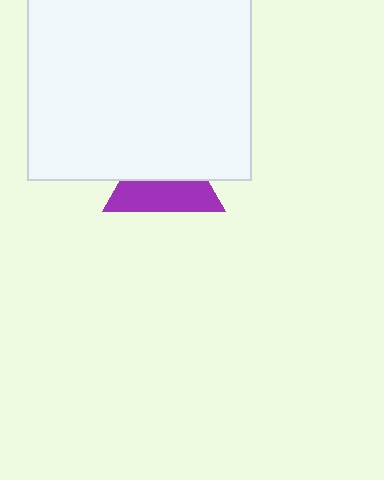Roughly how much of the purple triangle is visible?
About half of it is visible (roughly 48%).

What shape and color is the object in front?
The object in front is a white square.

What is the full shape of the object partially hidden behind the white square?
The partially hidden object is a purple triangle.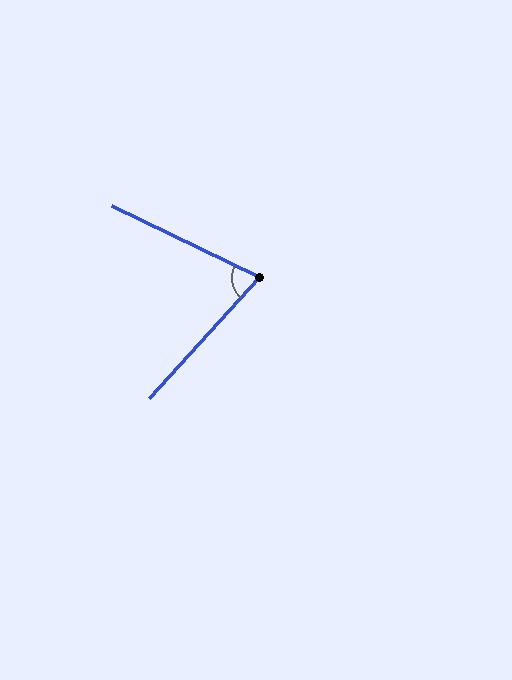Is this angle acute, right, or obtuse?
It is acute.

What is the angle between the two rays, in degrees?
Approximately 73 degrees.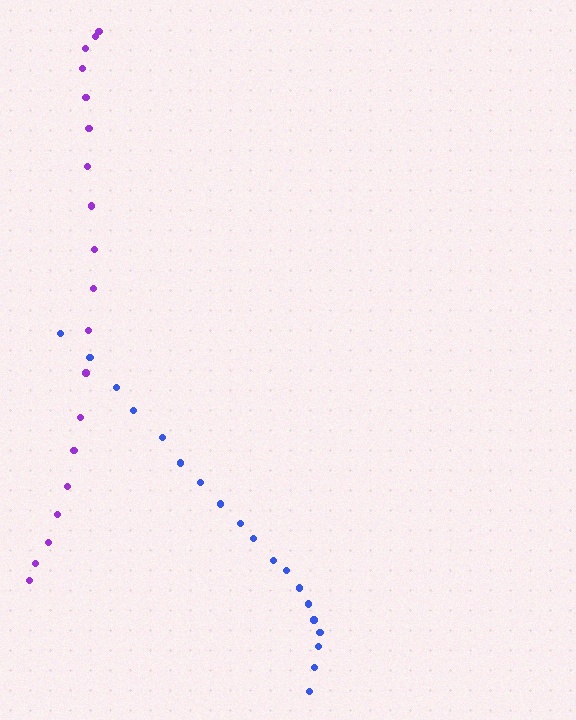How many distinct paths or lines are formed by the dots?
There are 2 distinct paths.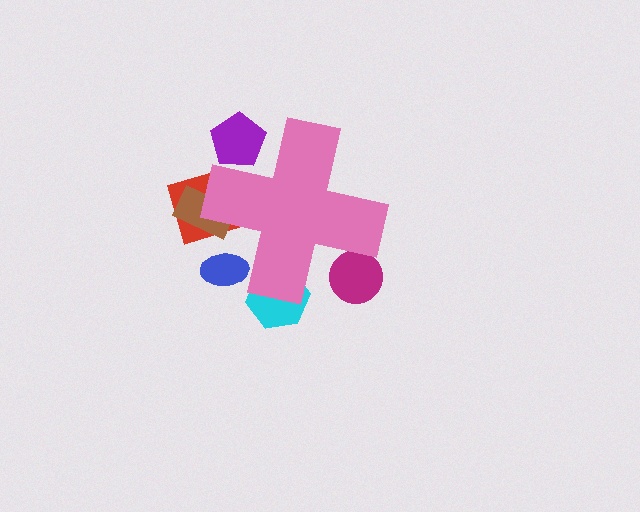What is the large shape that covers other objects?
A pink cross.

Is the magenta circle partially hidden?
Yes, the magenta circle is partially hidden behind the pink cross.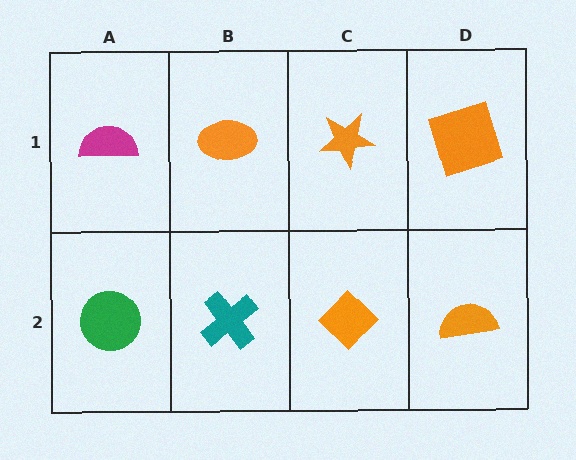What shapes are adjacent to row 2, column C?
An orange star (row 1, column C), a teal cross (row 2, column B), an orange semicircle (row 2, column D).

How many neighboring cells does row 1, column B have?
3.